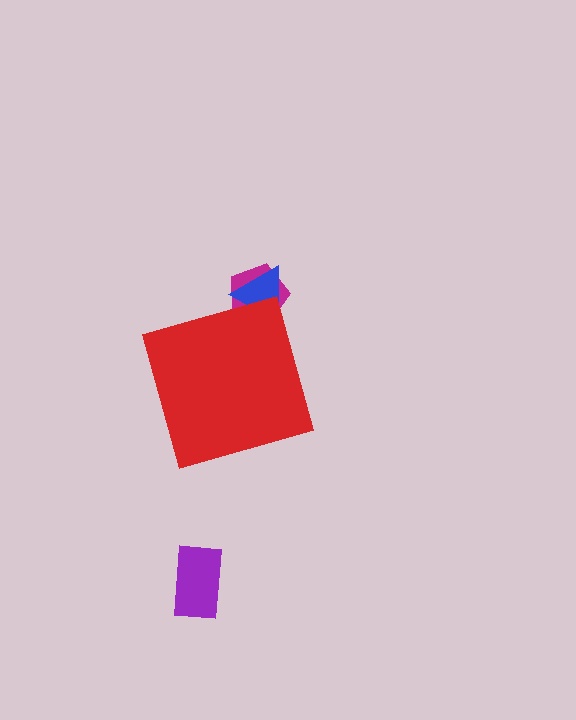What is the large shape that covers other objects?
A red diamond.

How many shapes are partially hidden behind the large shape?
2 shapes are partially hidden.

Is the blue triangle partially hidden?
Yes, the blue triangle is partially hidden behind the red diamond.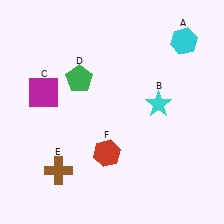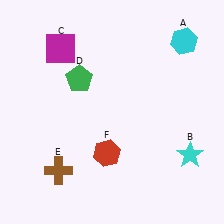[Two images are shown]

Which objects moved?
The objects that moved are: the cyan star (B), the magenta square (C).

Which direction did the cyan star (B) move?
The cyan star (B) moved down.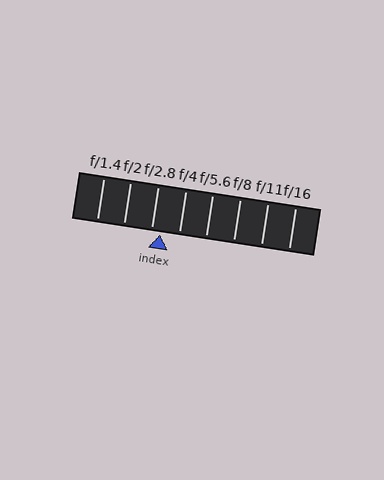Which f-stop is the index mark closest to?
The index mark is closest to f/2.8.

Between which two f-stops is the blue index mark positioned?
The index mark is between f/2.8 and f/4.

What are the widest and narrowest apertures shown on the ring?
The widest aperture shown is f/1.4 and the narrowest is f/16.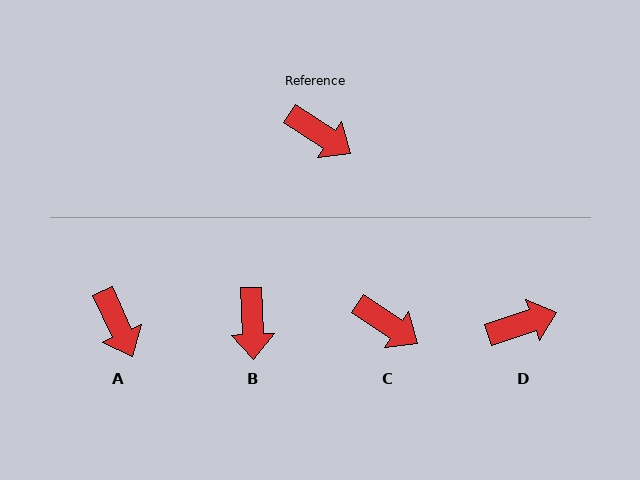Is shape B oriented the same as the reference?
No, it is off by about 54 degrees.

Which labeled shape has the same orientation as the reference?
C.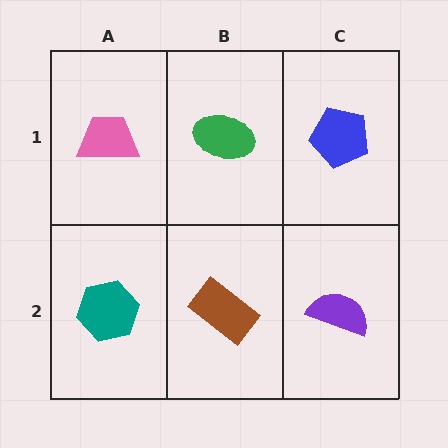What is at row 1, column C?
A blue pentagon.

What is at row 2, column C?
A purple semicircle.